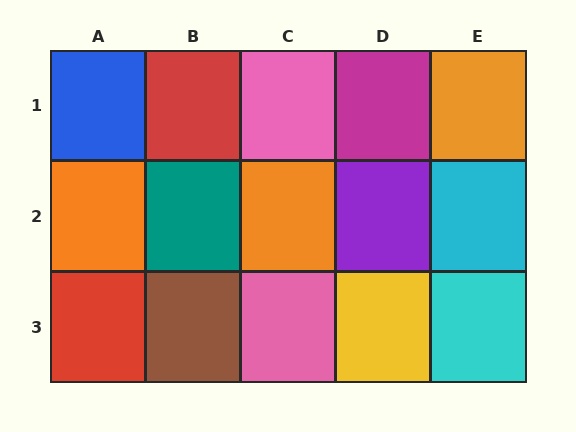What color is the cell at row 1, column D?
Magenta.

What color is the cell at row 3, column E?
Cyan.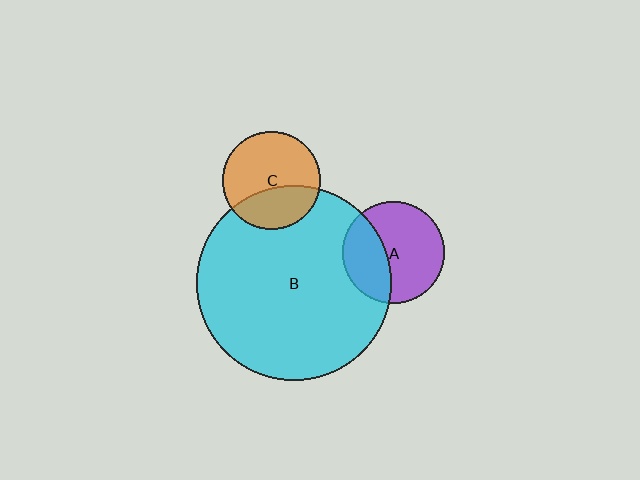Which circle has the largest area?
Circle B (cyan).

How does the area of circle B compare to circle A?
Approximately 3.7 times.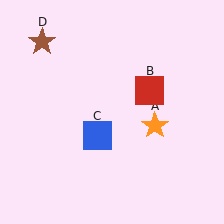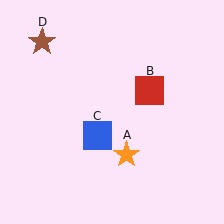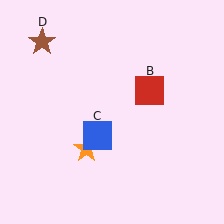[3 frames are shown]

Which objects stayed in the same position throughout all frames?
Red square (object B) and blue square (object C) and brown star (object D) remained stationary.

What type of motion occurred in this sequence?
The orange star (object A) rotated clockwise around the center of the scene.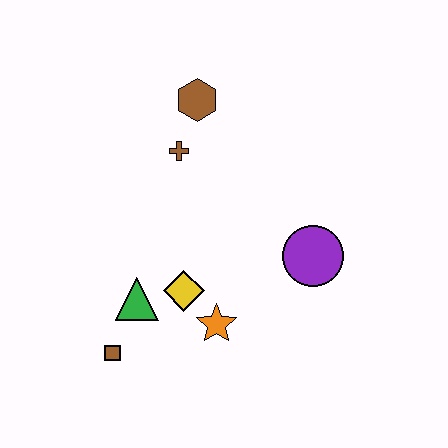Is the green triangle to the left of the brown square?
No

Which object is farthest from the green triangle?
The brown hexagon is farthest from the green triangle.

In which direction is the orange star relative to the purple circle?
The orange star is to the left of the purple circle.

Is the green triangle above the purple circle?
No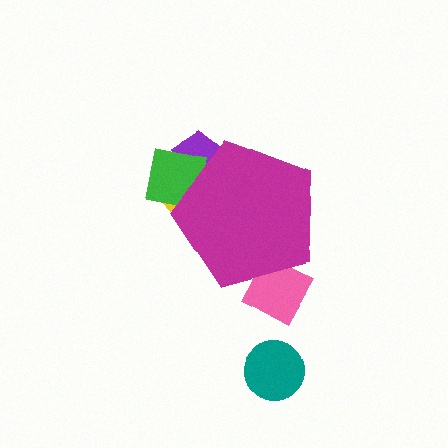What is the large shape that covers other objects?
A magenta pentagon.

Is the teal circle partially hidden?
No, the teal circle is fully visible.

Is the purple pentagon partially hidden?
Yes, the purple pentagon is partially hidden behind the magenta pentagon.